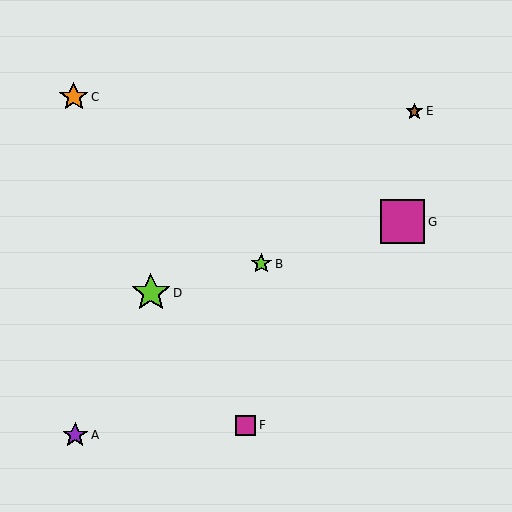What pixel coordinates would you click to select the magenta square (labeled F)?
Click at (245, 426) to select the magenta square F.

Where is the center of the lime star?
The center of the lime star is at (261, 264).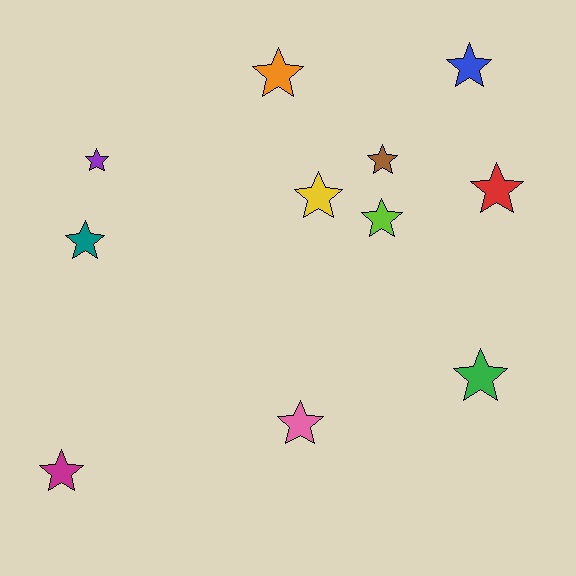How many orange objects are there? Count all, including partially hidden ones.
There is 1 orange object.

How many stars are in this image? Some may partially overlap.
There are 11 stars.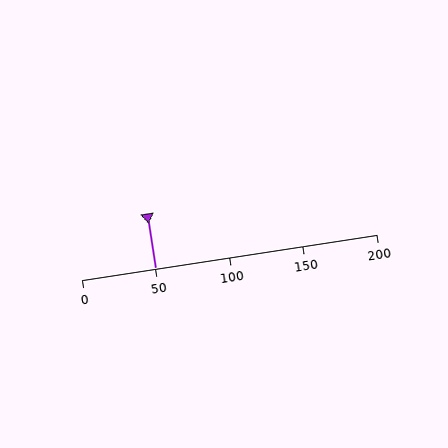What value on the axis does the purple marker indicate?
The marker indicates approximately 50.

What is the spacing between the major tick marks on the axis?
The major ticks are spaced 50 apart.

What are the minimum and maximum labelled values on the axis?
The axis runs from 0 to 200.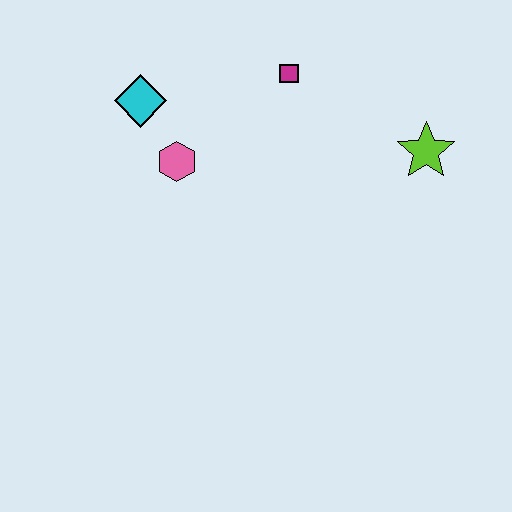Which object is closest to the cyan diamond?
The pink hexagon is closest to the cyan diamond.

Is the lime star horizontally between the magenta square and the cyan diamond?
No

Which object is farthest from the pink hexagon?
The lime star is farthest from the pink hexagon.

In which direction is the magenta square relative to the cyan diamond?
The magenta square is to the right of the cyan diamond.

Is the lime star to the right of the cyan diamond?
Yes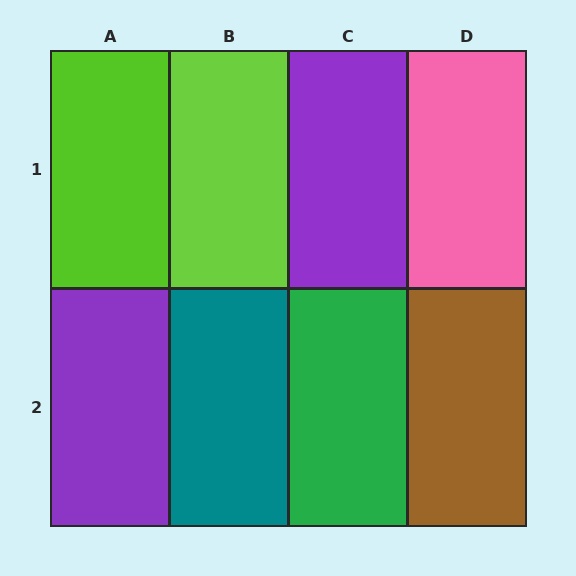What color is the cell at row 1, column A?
Lime.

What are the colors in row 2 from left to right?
Purple, teal, green, brown.